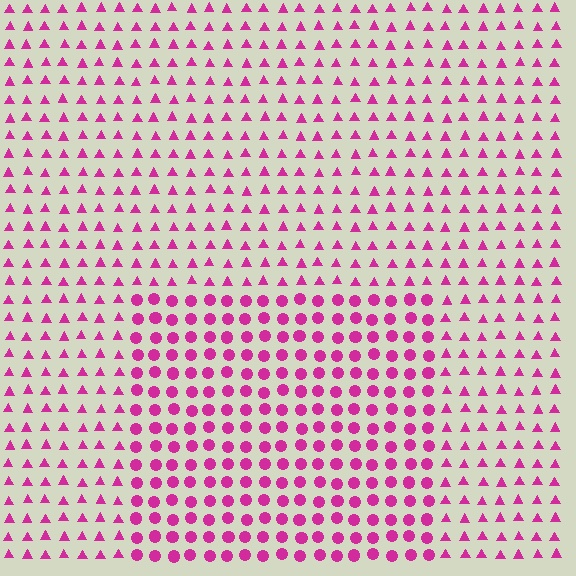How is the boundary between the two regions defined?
The boundary is defined by a change in element shape: circles inside vs. triangles outside. All elements share the same color and spacing.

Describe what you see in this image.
The image is filled with small magenta elements arranged in a uniform grid. A rectangle-shaped region contains circles, while the surrounding area contains triangles. The boundary is defined purely by the change in element shape.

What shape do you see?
I see a rectangle.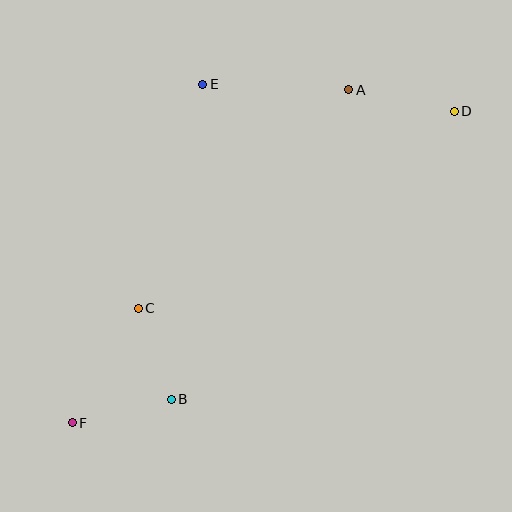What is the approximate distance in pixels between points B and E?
The distance between B and E is approximately 317 pixels.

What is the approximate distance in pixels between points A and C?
The distance between A and C is approximately 303 pixels.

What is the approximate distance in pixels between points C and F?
The distance between C and F is approximately 132 pixels.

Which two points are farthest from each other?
Points D and F are farthest from each other.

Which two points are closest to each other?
Points B and C are closest to each other.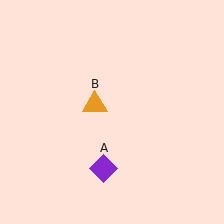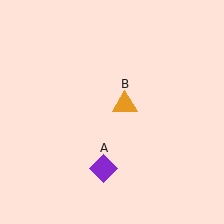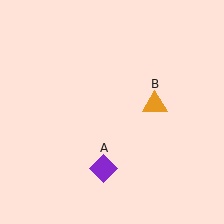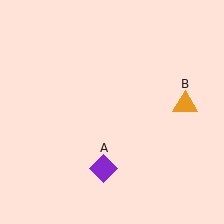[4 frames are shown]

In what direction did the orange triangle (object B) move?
The orange triangle (object B) moved right.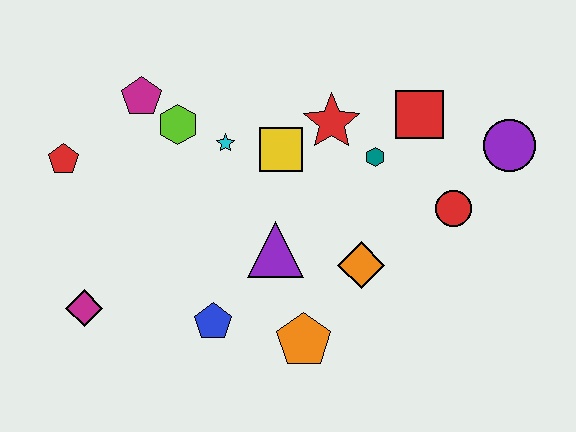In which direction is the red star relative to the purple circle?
The red star is to the left of the purple circle.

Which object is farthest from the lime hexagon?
The purple circle is farthest from the lime hexagon.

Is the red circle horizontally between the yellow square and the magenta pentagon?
No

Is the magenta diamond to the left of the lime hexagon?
Yes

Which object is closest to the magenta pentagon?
The lime hexagon is closest to the magenta pentagon.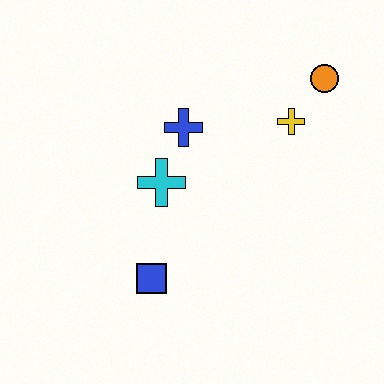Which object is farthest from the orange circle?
The blue square is farthest from the orange circle.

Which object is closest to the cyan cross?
The blue cross is closest to the cyan cross.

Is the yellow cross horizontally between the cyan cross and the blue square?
No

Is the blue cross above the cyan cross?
Yes